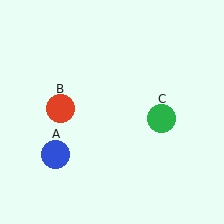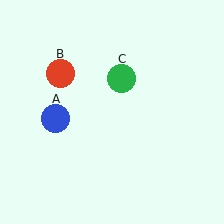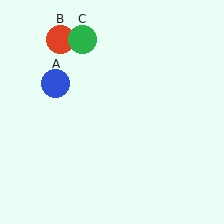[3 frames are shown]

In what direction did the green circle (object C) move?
The green circle (object C) moved up and to the left.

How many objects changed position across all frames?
3 objects changed position: blue circle (object A), red circle (object B), green circle (object C).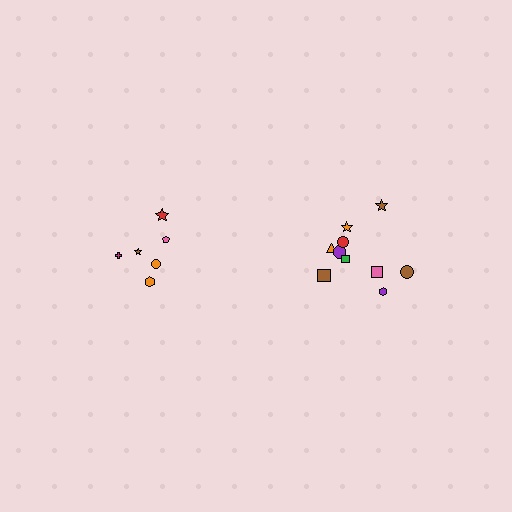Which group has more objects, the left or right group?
The right group.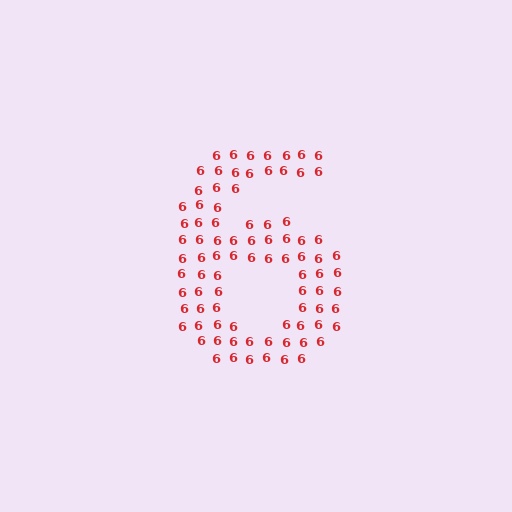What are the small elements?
The small elements are digit 6's.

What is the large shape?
The large shape is the digit 6.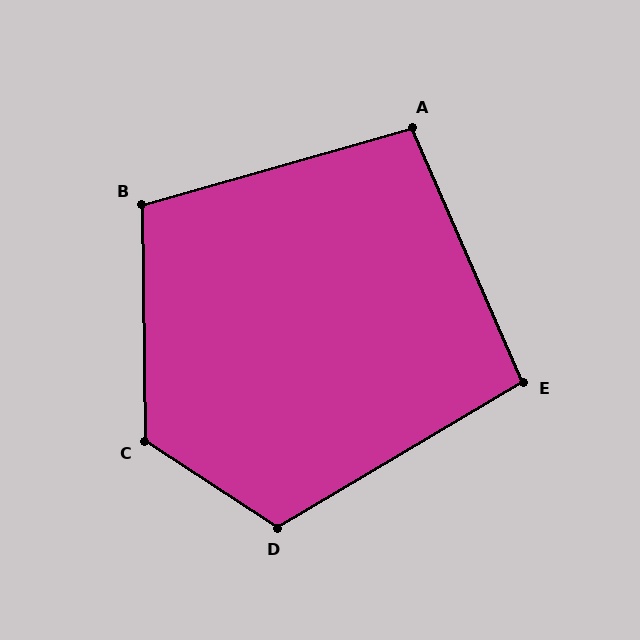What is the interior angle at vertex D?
Approximately 116 degrees (obtuse).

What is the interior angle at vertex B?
Approximately 105 degrees (obtuse).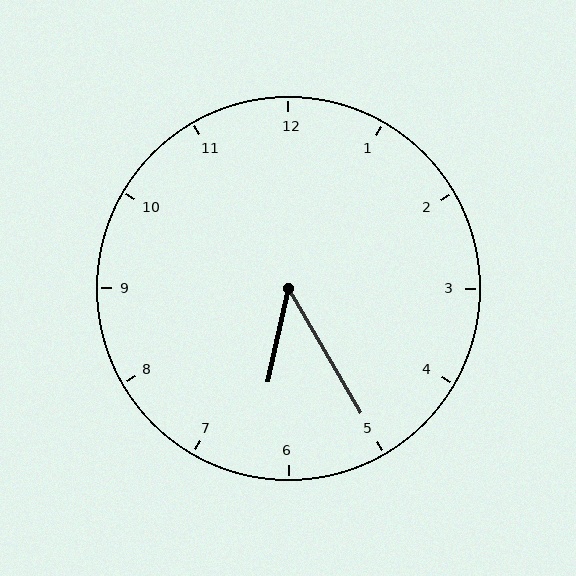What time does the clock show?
6:25.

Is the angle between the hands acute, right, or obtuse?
It is acute.